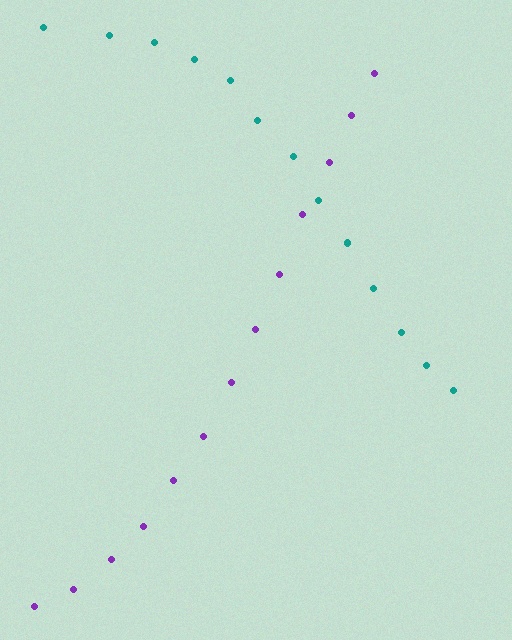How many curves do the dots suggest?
There are 2 distinct paths.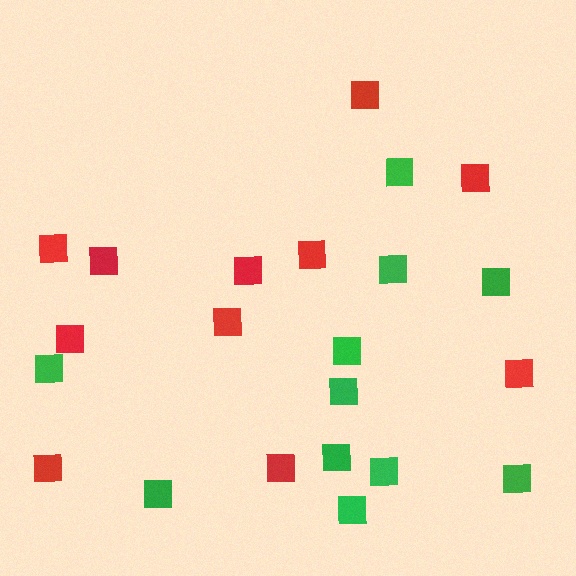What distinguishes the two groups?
There are 2 groups: one group of green squares (11) and one group of red squares (11).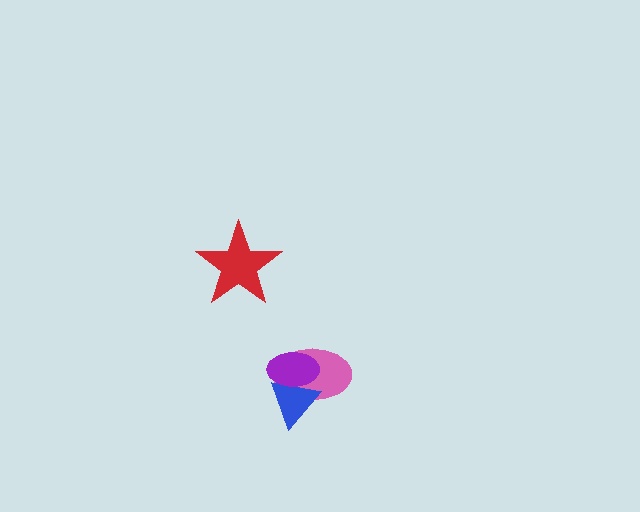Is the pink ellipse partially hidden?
Yes, it is partially covered by another shape.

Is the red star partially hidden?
No, no other shape covers it.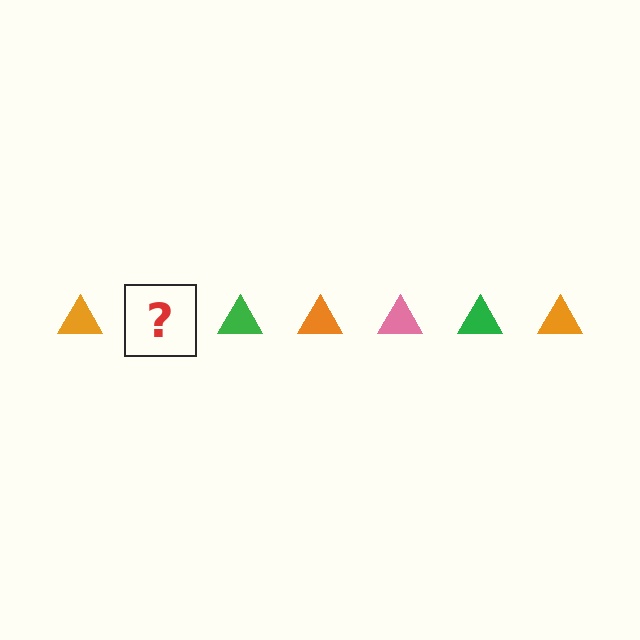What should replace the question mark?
The question mark should be replaced with a pink triangle.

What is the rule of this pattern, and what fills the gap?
The rule is that the pattern cycles through orange, pink, green triangles. The gap should be filled with a pink triangle.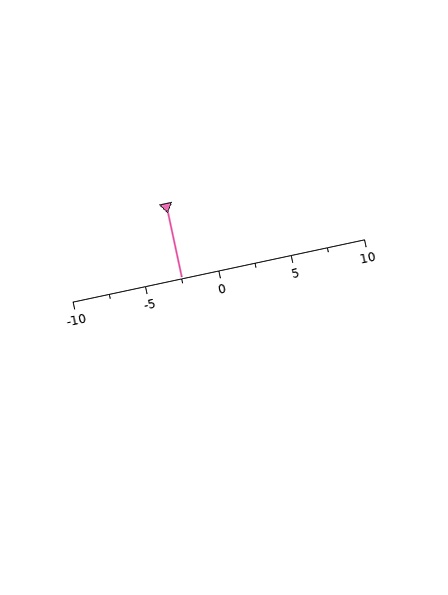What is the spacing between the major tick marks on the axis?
The major ticks are spaced 5 apart.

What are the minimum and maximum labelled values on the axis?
The axis runs from -10 to 10.